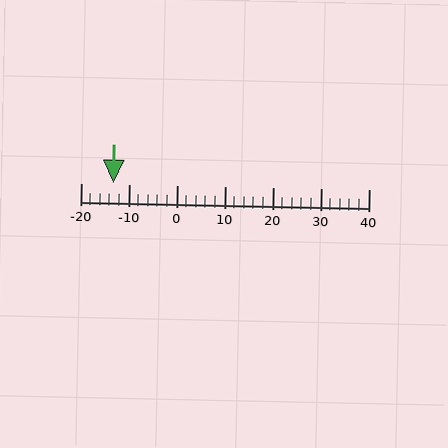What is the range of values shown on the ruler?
The ruler shows values from -20 to 40.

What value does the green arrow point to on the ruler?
The green arrow points to approximately -13.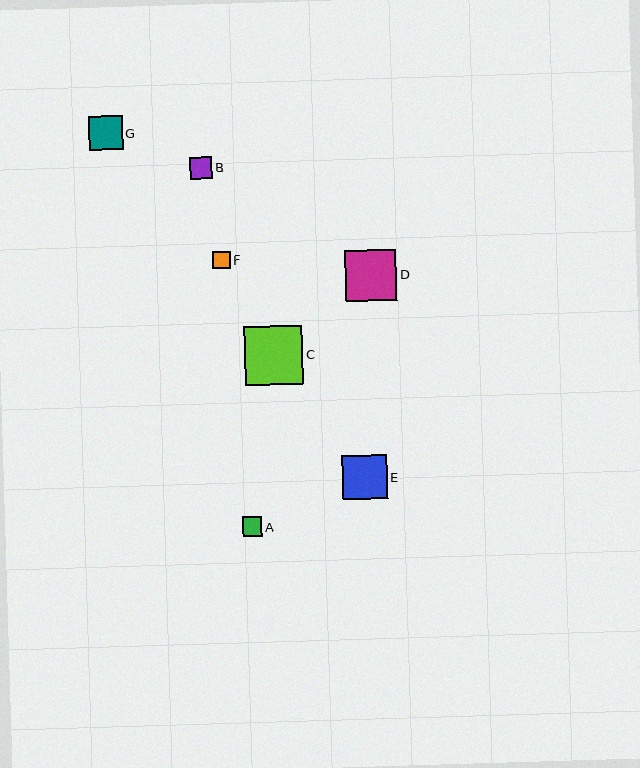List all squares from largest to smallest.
From largest to smallest: C, D, E, G, B, A, F.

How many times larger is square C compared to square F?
Square C is approximately 3.3 times the size of square F.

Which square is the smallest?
Square F is the smallest with a size of approximately 17 pixels.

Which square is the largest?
Square C is the largest with a size of approximately 58 pixels.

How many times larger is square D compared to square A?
Square D is approximately 2.6 times the size of square A.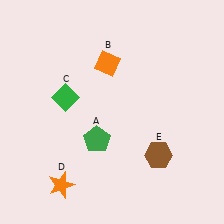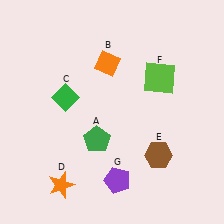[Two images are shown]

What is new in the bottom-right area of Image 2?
A purple pentagon (G) was added in the bottom-right area of Image 2.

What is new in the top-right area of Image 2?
A lime square (F) was added in the top-right area of Image 2.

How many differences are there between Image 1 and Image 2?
There are 2 differences between the two images.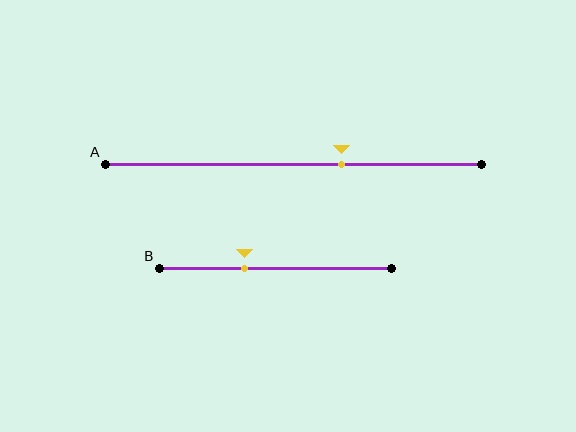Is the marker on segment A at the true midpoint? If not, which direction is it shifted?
No, the marker on segment A is shifted to the right by about 13% of the segment length.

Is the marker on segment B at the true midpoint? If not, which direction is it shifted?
No, the marker on segment B is shifted to the left by about 13% of the segment length.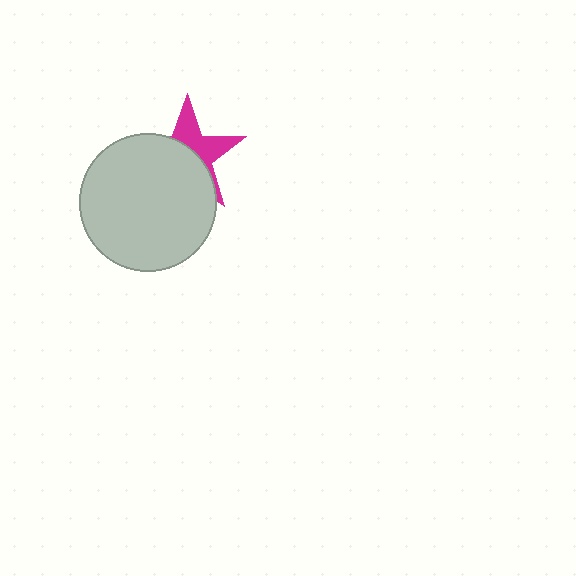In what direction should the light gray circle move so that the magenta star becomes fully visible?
The light gray circle should move down. That is the shortest direction to clear the overlap and leave the magenta star fully visible.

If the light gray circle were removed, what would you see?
You would see the complete magenta star.